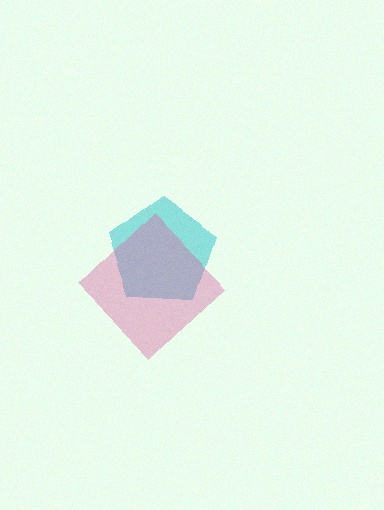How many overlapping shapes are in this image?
There are 2 overlapping shapes in the image.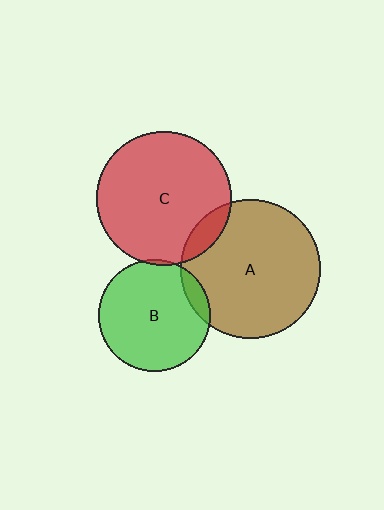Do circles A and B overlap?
Yes.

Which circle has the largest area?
Circle A (brown).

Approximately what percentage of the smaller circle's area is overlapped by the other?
Approximately 10%.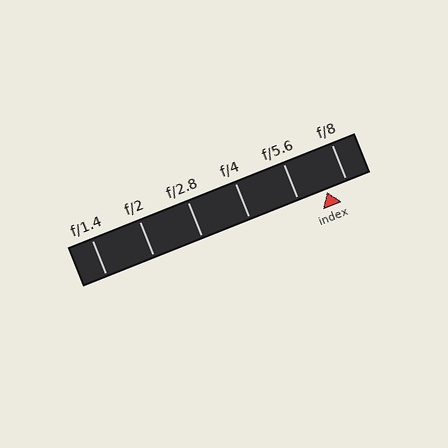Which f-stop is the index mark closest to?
The index mark is closest to f/8.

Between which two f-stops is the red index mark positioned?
The index mark is between f/5.6 and f/8.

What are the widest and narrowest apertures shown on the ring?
The widest aperture shown is f/1.4 and the narrowest is f/8.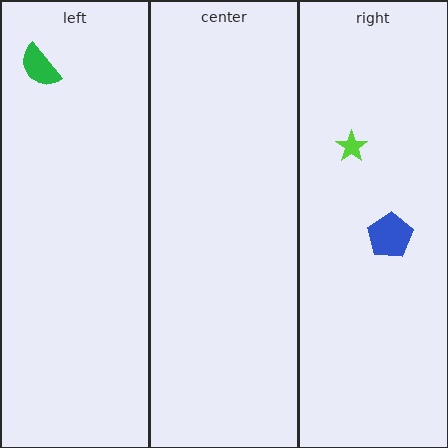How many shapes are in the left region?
1.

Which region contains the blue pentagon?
The right region.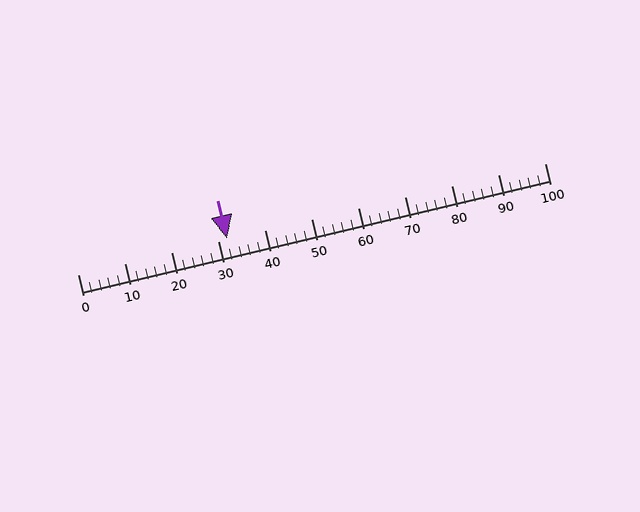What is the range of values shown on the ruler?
The ruler shows values from 0 to 100.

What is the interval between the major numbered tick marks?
The major tick marks are spaced 10 units apart.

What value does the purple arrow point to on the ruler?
The purple arrow points to approximately 32.